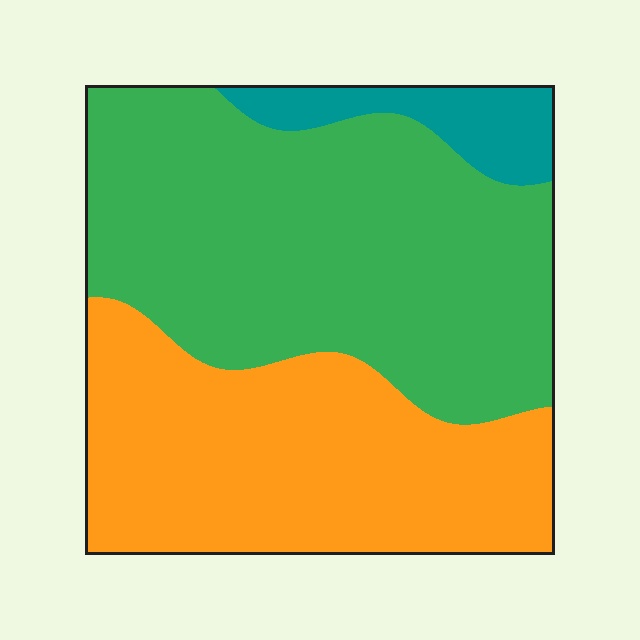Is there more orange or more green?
Green.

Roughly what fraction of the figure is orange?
Orange covers roughly 40% of the figure.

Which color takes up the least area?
Teal, at roughly 10%.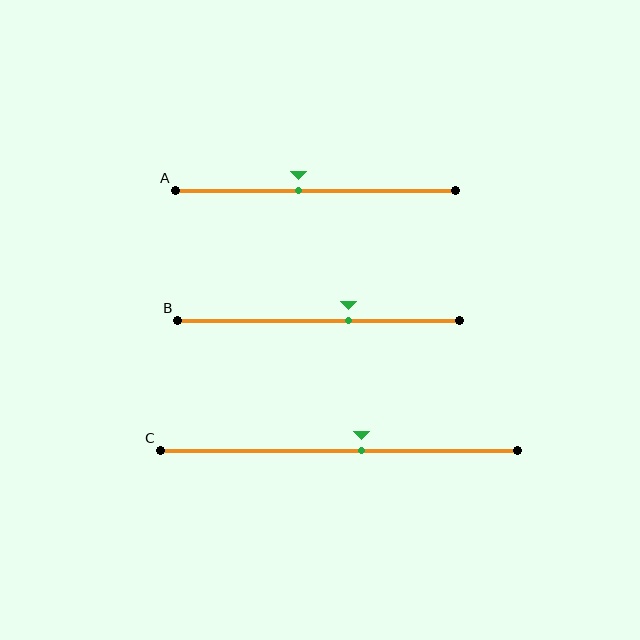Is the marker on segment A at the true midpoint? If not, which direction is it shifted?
No, the marker on segment A is shifted to the left by about 6% of the segment length.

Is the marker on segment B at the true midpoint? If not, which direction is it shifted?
No, the marker on segment B is shifted to the right by about 11% of the segment length.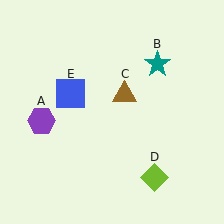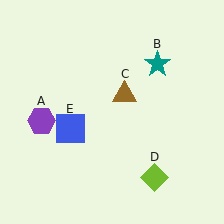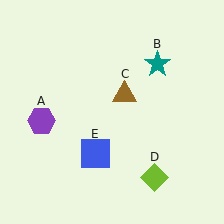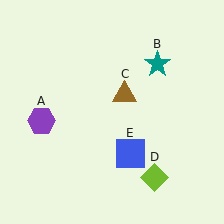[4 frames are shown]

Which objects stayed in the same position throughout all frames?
Purple hexagon (object A) and teal star (object B) and brown triangle (object C) and lime diamond (object D) remained stationary.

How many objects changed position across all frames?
1 object changed position: blue square (object E).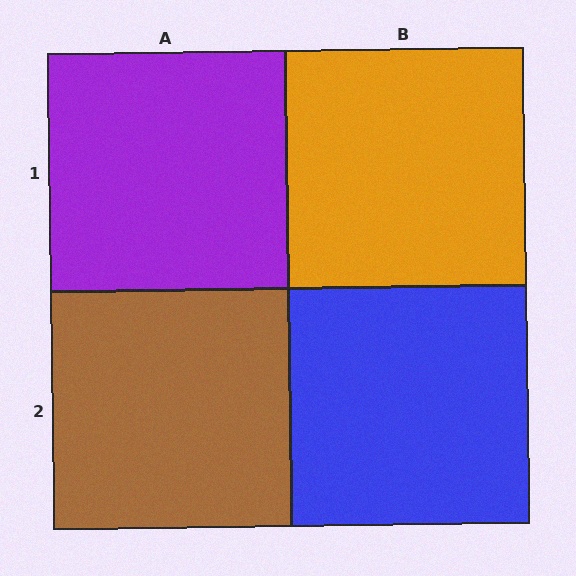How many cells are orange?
1 cell is orange.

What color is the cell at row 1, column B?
Orange.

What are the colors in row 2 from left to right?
Brown, blue.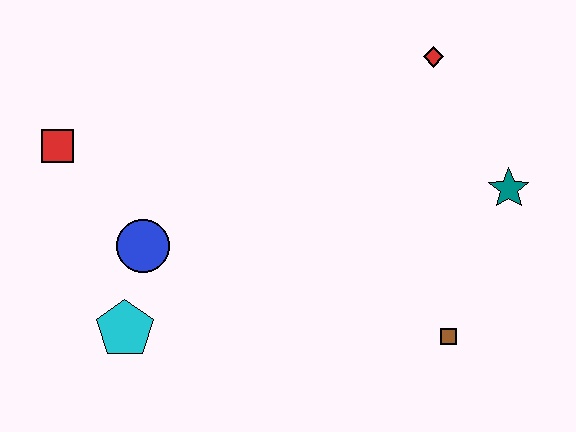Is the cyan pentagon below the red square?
Yes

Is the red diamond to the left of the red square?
No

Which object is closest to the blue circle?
The cyan pentagon is closest to the blue circle.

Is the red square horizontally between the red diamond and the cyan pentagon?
No